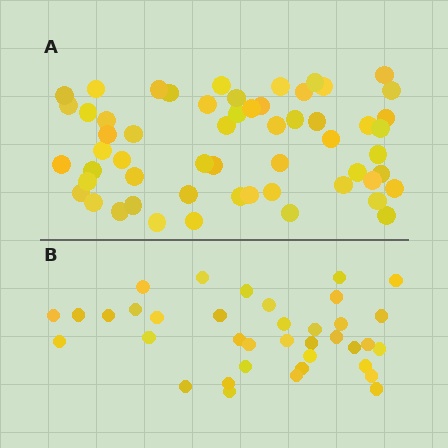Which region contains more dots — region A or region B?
Region A (the top region) has more dots.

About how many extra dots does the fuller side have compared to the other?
Region A has approximately 20 more dots than region B.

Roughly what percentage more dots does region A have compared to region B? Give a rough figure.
About 55% more.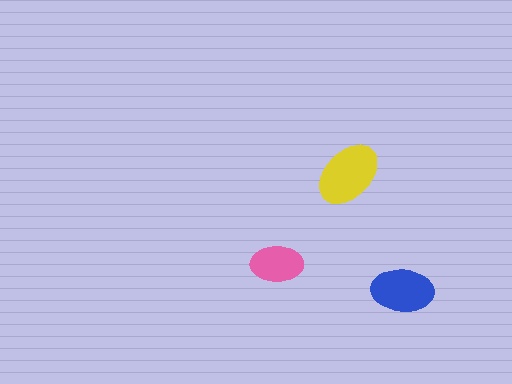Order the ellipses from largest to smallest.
the yellow one, the blue one, the pink one.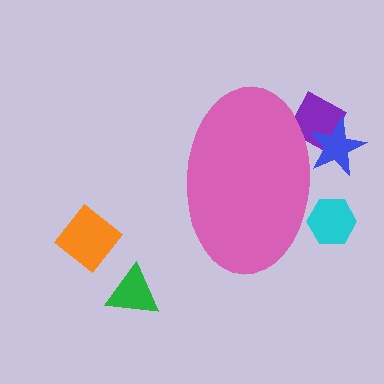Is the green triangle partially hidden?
No, the green triangle is fully visible.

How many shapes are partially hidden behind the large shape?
3 shapes are partially hidden.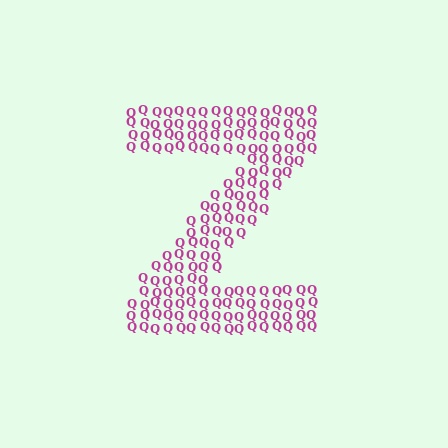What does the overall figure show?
The overall figure shows the letter Z.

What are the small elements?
The small elements are letter Q's.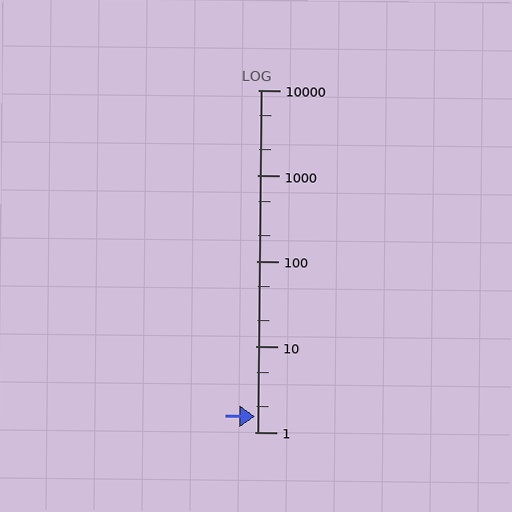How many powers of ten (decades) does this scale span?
The scale spans 4 decades, from 1 to 10000.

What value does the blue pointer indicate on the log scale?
The pointer indicates approximately 1.5.